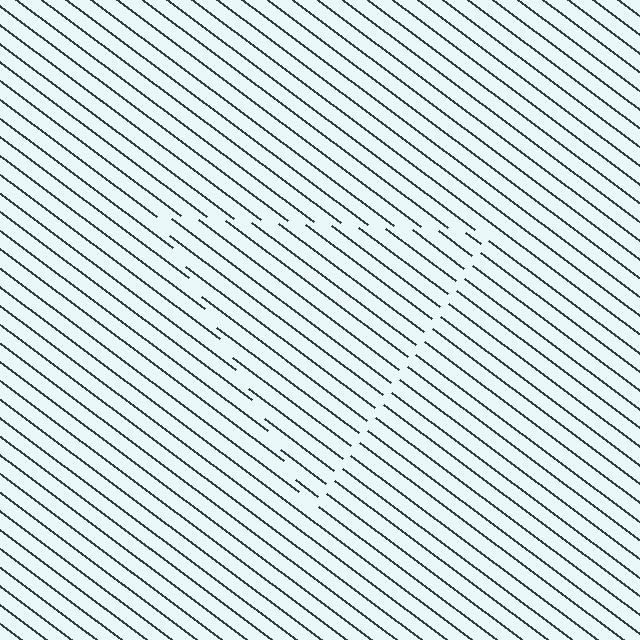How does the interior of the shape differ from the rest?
The interior of the shape contains the same grating, shifted by half a period — the contour is defined by the phase discontinuity where line-ends from the inner and outer gratings abut.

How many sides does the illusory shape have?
3 sides — the line-ends trace a triangle.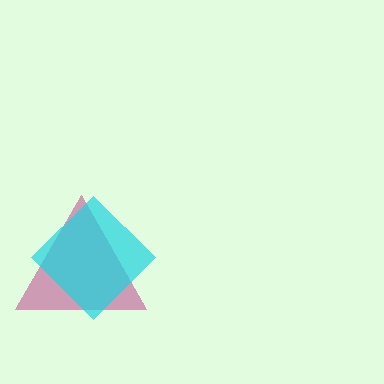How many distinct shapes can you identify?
There are 2 distinct shapes: a magenta triangle, a cyan diamond.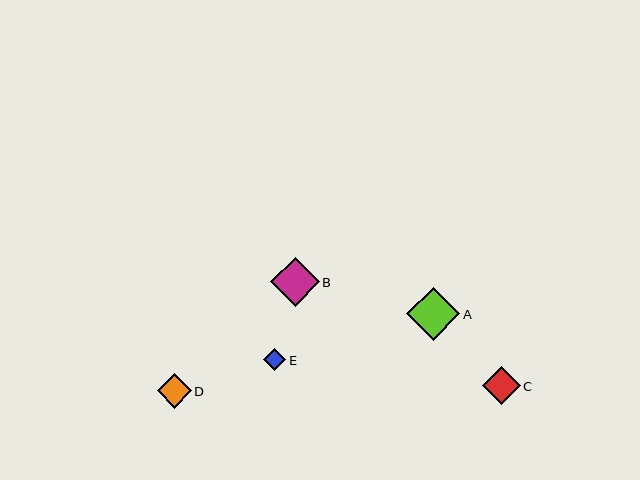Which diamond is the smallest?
Diamond E is the smallest with a size of approximately 22 pixels.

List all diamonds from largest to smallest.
From largest to smallest: A, B, C, D, E.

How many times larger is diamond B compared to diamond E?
Diamond B is approximately 2.2 times the size of diamond E.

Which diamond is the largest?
Diamond A is the largest with a size of approximately 53 pixels.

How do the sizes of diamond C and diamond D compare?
Diamond C and diamond D are approximately the same size.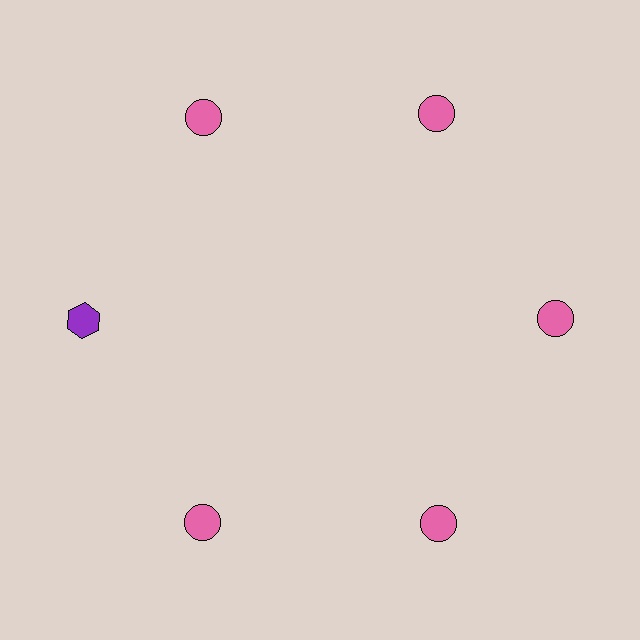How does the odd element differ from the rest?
It differs in both color (purple instead of pink) and shape (hexagon instead of circle).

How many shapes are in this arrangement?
There are 6 shapes arranged in a ring pattern.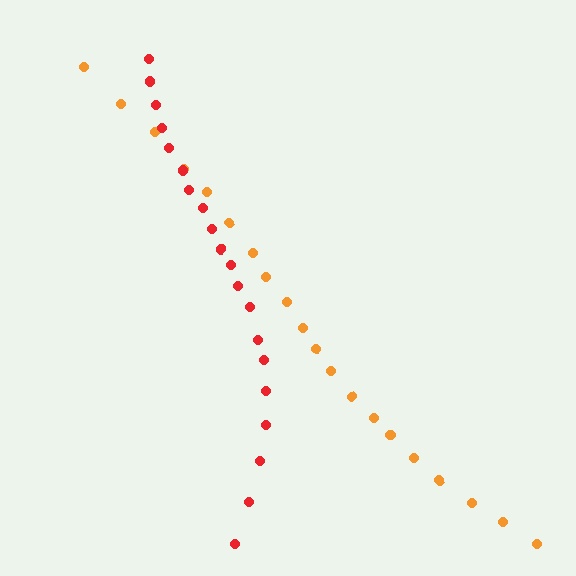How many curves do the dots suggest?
There are 2 distinct paths.